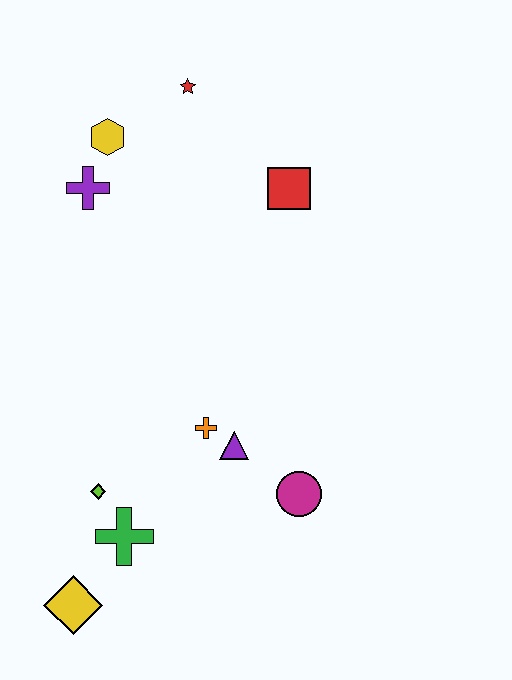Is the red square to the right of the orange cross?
Yes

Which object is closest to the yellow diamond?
The green cross is closest to the yellow diamond.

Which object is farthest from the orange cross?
The red star is farthest from the orange cross.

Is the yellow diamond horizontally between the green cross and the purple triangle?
No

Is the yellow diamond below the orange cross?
Yes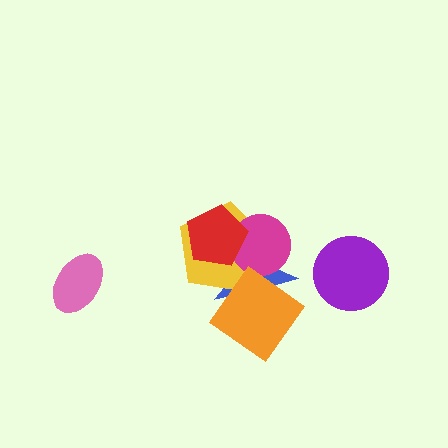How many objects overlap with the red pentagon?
3 objects overlap with the red pentagon.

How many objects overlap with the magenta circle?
3 objects overlap with the magenta circle.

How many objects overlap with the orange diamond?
1 object overlaps with the orange diamond.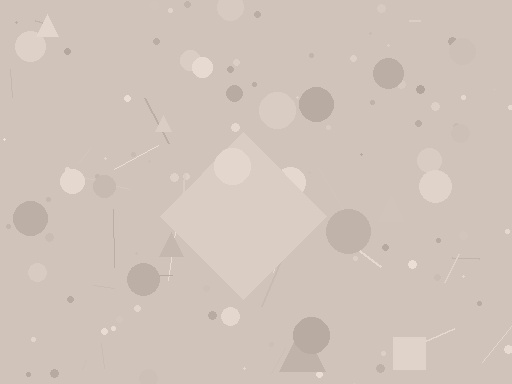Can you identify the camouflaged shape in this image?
The camouflaged shape is a diamond.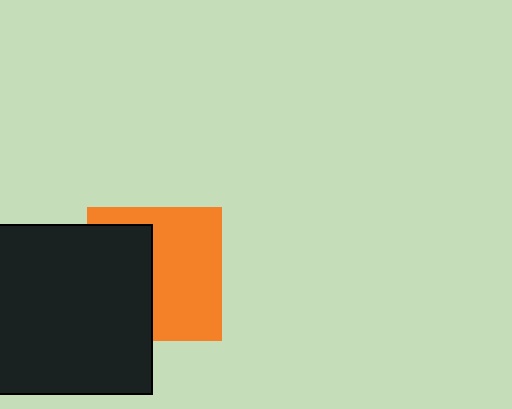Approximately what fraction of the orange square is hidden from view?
Roughly 43% of the orange square is hidden behind the black square.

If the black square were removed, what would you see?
You would see the complete orange square.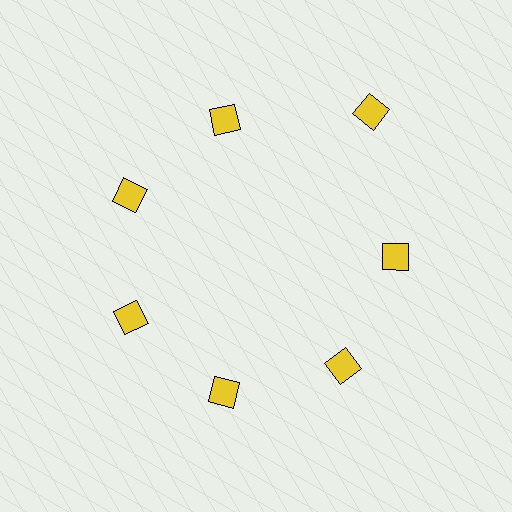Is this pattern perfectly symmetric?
No. The 7 yellow diamonds are arranged in a ring, but one element near the 1 o'clock position is pushed outward from the center, breaking the 7-fold rotational symmetry.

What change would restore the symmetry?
The symmetry would be restored by moving it inward, back onto the ring so that all 7 diamonds sit at equal angles and equal distance from the center.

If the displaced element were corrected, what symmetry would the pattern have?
It would have 7-fold rotational symmetry — the pattern would map onto itself every 51 degrees.